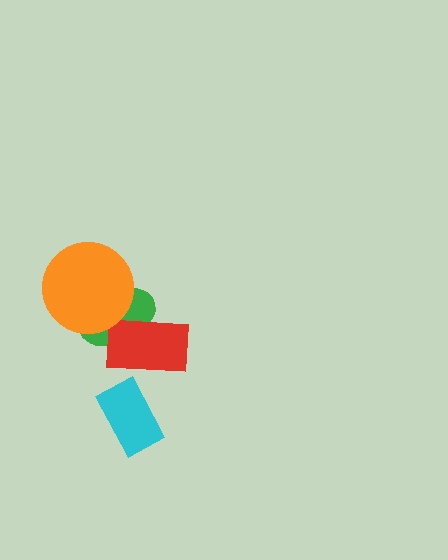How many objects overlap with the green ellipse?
2 objects overlap with the green ellipse.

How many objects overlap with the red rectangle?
1 object overlaps with the red rectangle.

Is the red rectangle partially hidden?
No, no other shape covers it.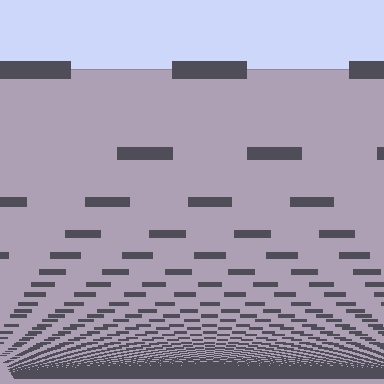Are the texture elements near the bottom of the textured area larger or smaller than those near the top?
Smaller. The gradient is inverted — elements near the bottom are smaller and denser.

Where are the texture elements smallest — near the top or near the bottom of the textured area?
Near the bottom.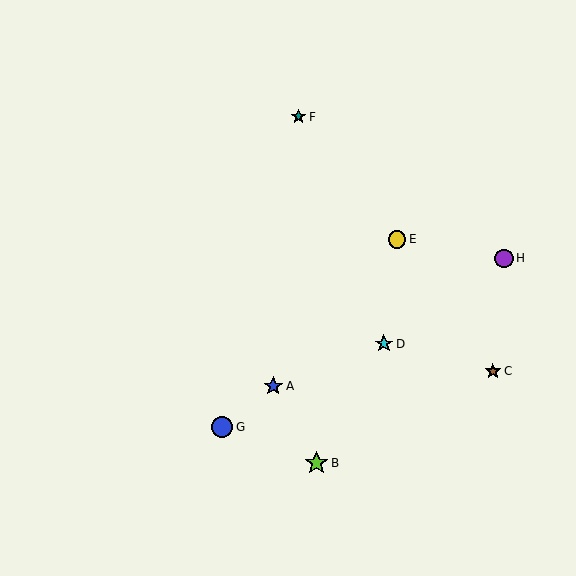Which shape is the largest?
The lime star (labeled B) is the largest.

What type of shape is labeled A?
Shape A is a blue star.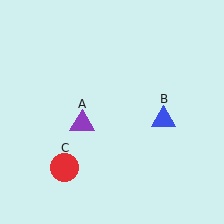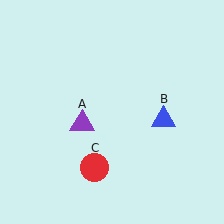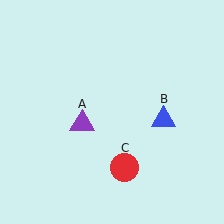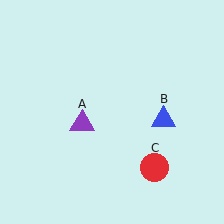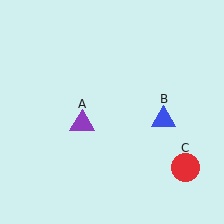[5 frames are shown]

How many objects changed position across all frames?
1 object changed position: red circle (object C).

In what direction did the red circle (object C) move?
The red circle (object C) moved right.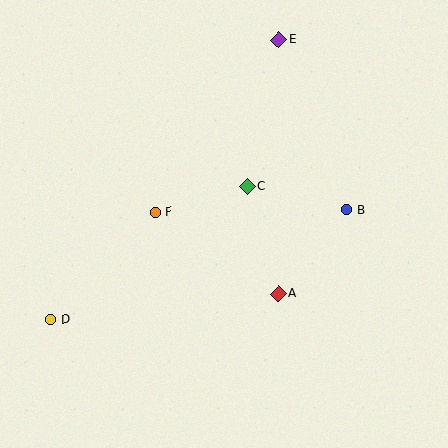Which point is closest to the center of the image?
Point C at (247, 186) is closest to the center.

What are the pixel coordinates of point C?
Point C is at (247, 186).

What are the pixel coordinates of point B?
Point B is at (346, 210).